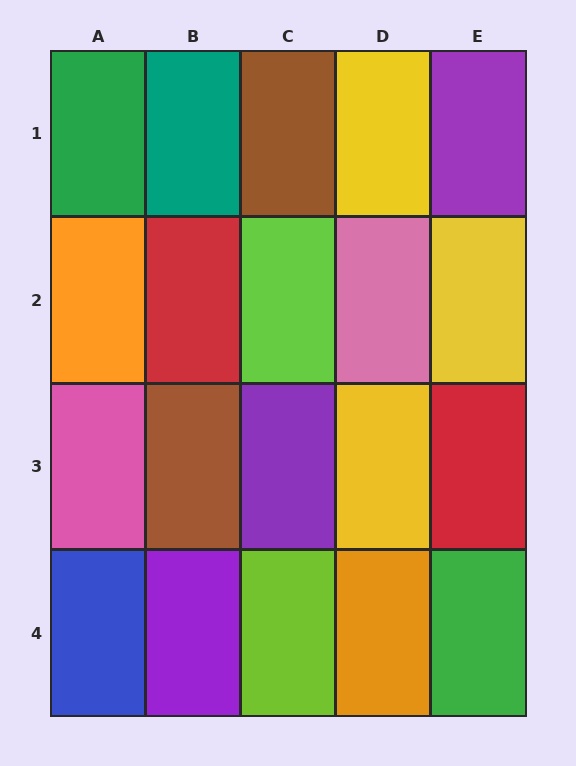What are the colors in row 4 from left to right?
Blue, purple, lime, orange, green.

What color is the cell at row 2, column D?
Pink.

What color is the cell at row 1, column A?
Green.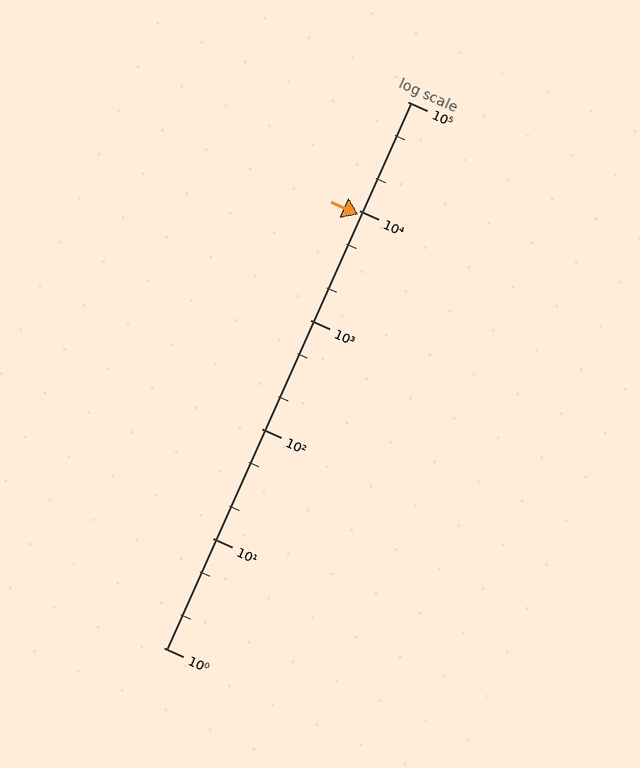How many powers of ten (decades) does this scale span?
The scale spans 5 decades, from 1 to 100000.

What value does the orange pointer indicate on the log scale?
The pointer indicates approximately 9300.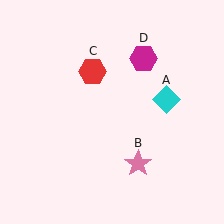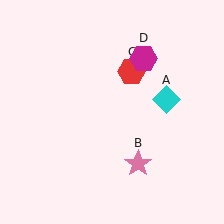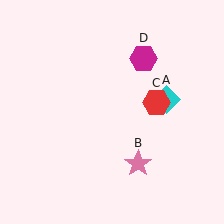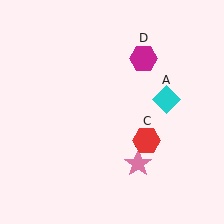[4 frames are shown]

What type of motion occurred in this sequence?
The red hexagon (object C) rotated clockwise around the center of the scene.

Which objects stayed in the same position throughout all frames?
Cyan diamond (object A) and pink star (object B) and magenta hexagon (object D) remained stationary.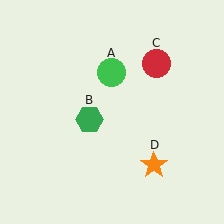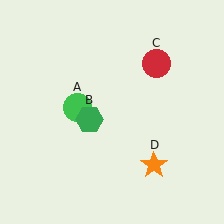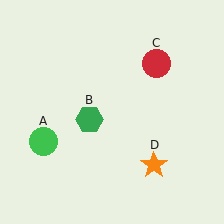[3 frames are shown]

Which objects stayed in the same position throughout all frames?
Green hexagon (object B) and red circle (object C) and orange star (object D) remained stationary.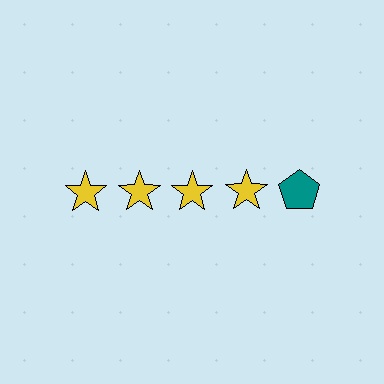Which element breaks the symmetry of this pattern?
The teal pentagon in the top row, rightmost column breaks the symmetry. All other shapes are yellow stars.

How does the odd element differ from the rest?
It differs in both color (teal instead of yellow) and shape (pentagon instead of star).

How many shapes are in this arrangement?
There are 5 shapes arranged in a grid pattern.